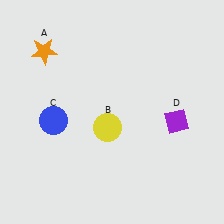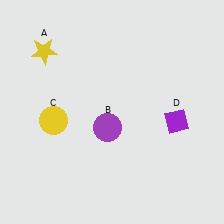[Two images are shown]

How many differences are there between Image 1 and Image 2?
There are 3 differences between the two images.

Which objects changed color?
A changed from orange to yellow. B changed from yellow to purple. C changed from blue to yellow.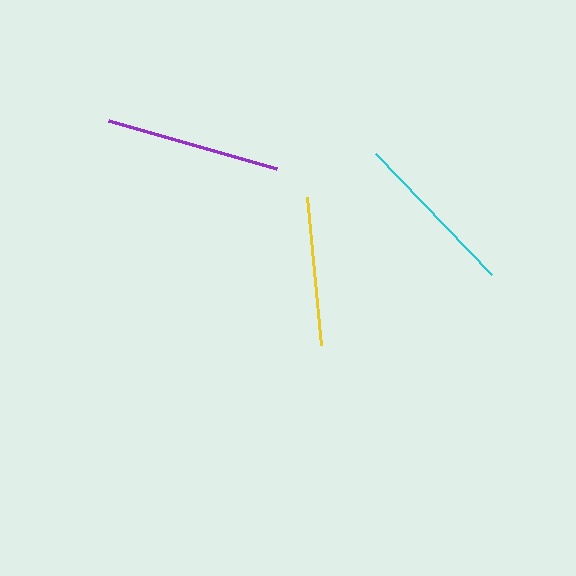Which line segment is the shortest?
The yellow line is the shortest at approximately 148 pixels.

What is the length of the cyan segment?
The cyan segment is approximately 167 pixels long.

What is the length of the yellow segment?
The yellow segment is approximately 148 pixels long.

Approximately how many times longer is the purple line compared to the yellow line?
The purple line is approximately 1.2 times the length of the yellow line.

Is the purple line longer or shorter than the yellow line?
The purple line is longer than the yellow line.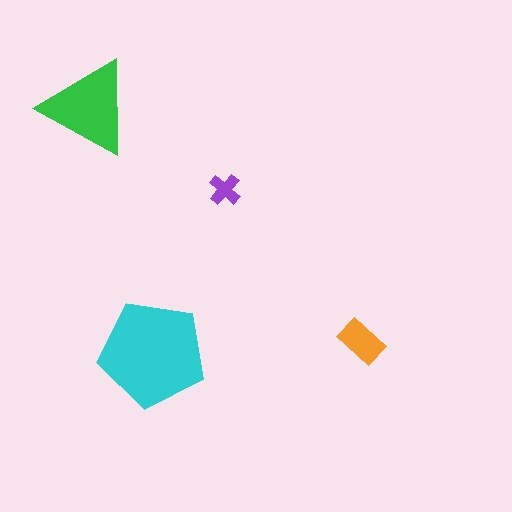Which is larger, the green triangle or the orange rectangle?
The green triangle.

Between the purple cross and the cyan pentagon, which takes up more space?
The cyan pentagon.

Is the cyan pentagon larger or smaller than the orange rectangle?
Larger.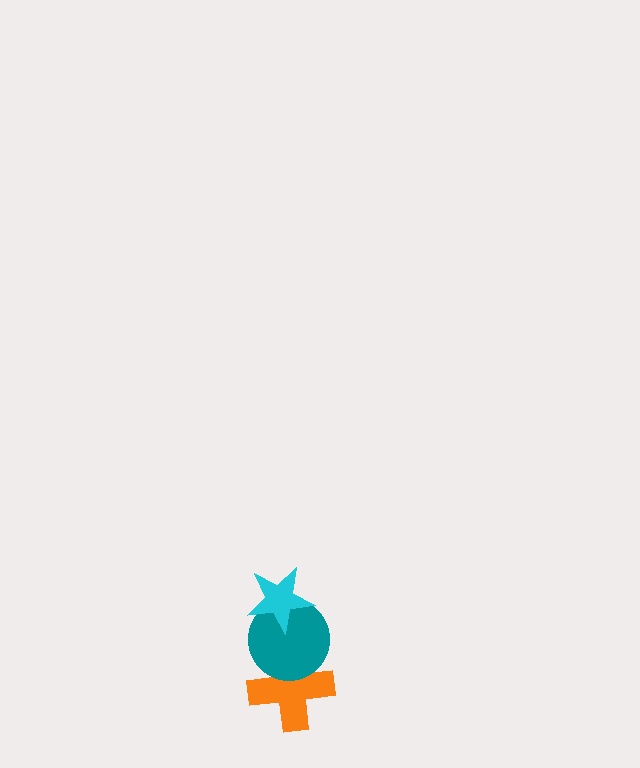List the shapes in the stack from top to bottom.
From top to bottom: the cyan star, the teal circle, the orange cross.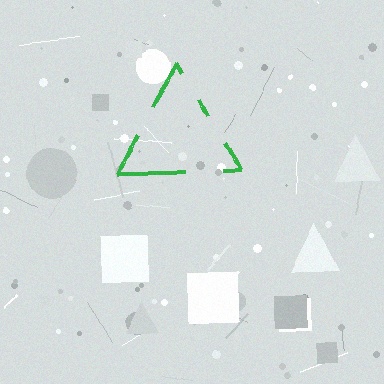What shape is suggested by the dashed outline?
The dashed outline suggests a triangle.